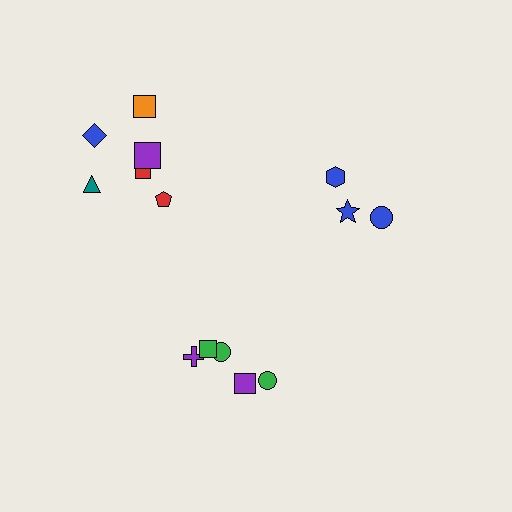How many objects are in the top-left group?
There are 6 objects.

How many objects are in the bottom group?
There are 5 objects.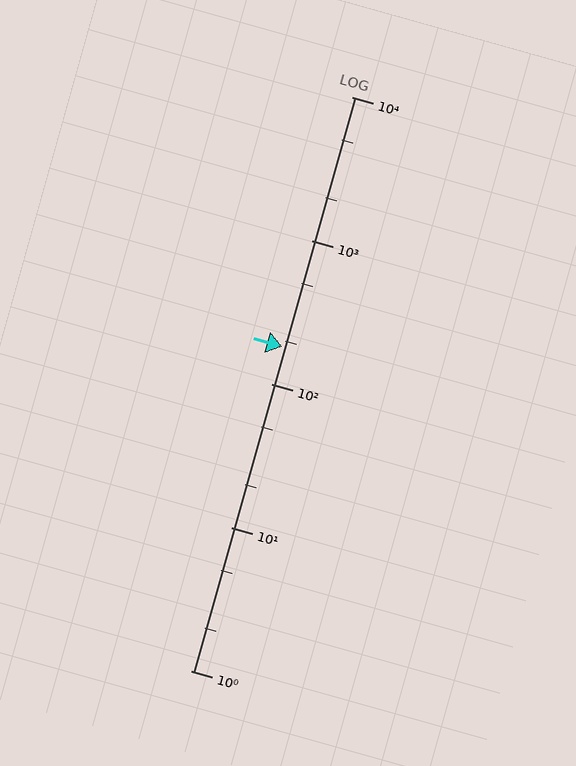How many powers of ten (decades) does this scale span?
The scale spans 4 decades, from 1 to 10000.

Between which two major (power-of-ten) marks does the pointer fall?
The pointer is between 100 and 1000.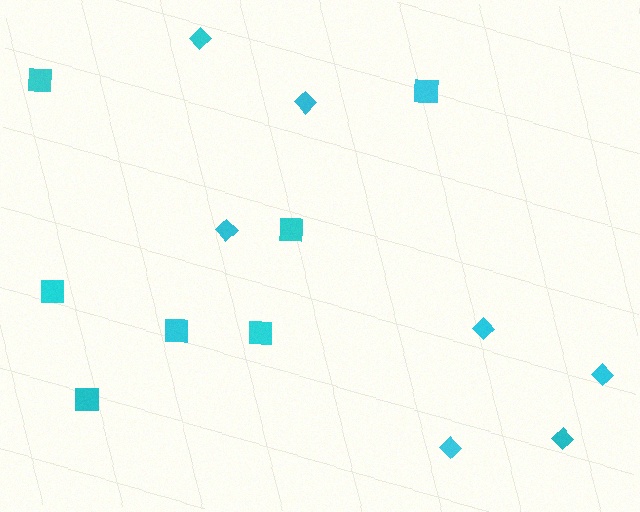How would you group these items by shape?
There are 2 groups: one group of squares (7) and one group of diamonds (7).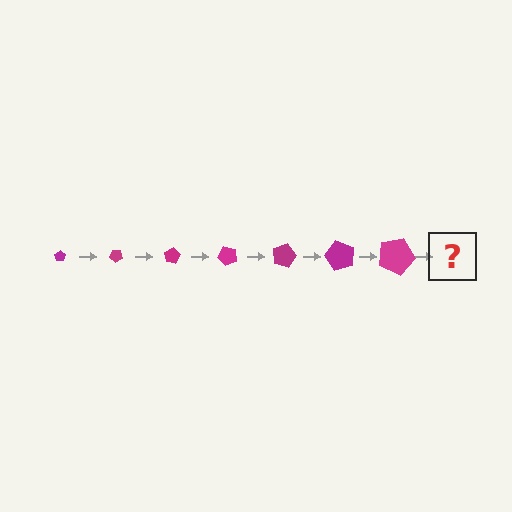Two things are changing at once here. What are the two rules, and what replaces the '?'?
The two rules are that the pentagon grows larger each step and it rotates 40 degrees each step. The '?' should be a pentagon, larger than the previous one and rotated 280 degrees from the start.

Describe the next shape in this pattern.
It should be a pentagon, larger than the previous one and rotated 280 degrees from the start.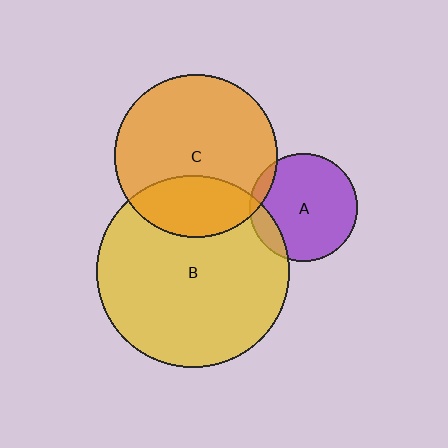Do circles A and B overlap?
Yes.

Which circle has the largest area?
Circle B (yellow).